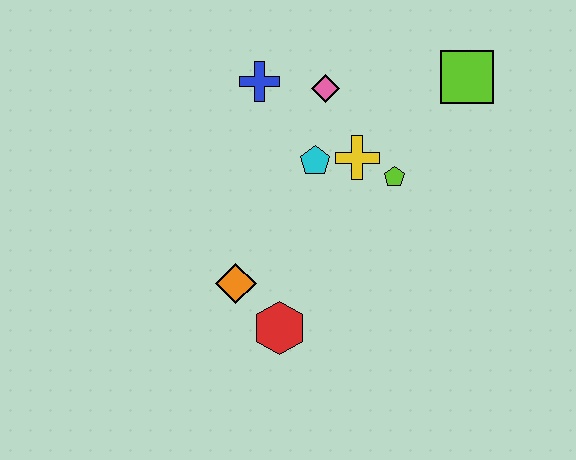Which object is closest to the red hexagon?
The orange diamond is closest to the red hexagon.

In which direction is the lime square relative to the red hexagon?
The lime square is above the red hexagon.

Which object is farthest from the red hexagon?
The lime square is farthest from the red hexagon.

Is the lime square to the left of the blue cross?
No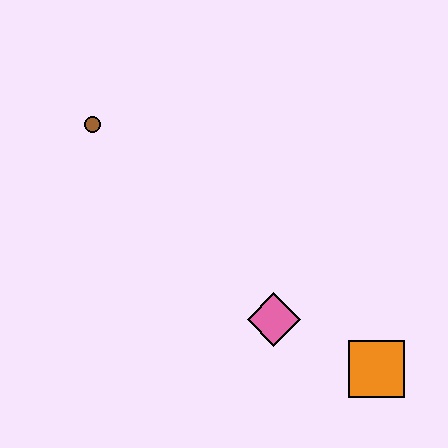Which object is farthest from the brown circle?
The orange square is farthest from the brown circle.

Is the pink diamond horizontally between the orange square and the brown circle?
Yes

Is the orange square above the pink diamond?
No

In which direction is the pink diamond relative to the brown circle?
The pink diamond is below the brown circle.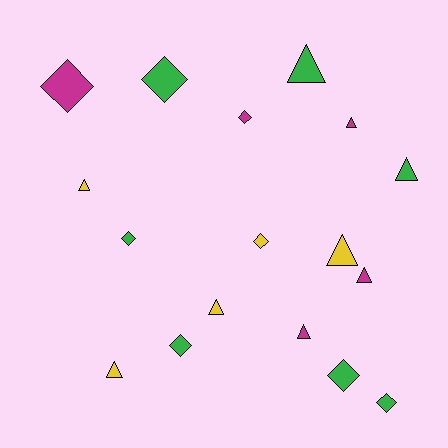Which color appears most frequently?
Green, with 7 objects.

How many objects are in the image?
There are 17 objects.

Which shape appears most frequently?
Triangle, with 9 objects.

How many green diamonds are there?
There are 5 green diamonds.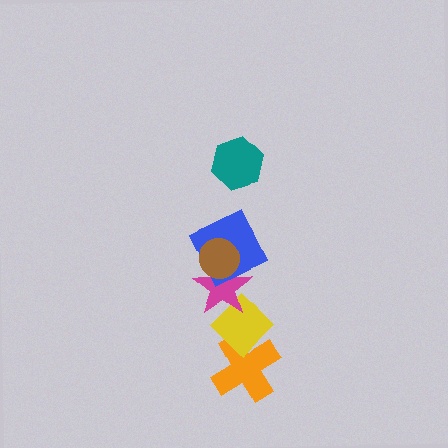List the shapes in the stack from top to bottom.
From top to bottom: the teal hexagon, the brown circle, the blue square, the magenta star, the yellow diamond, the orange cross.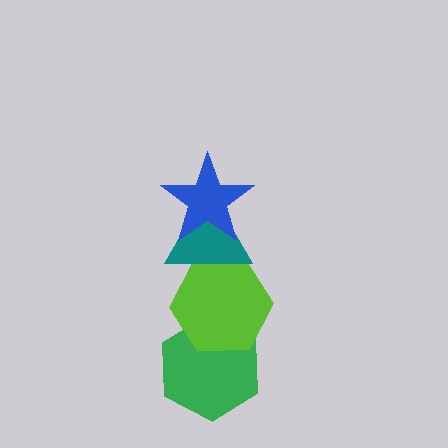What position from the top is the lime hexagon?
The lime hexagon is 3rd from the top.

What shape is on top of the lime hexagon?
The teal triangle is on top of the lime hexagon.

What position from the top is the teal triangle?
The teal triangle is 2nd from the top.